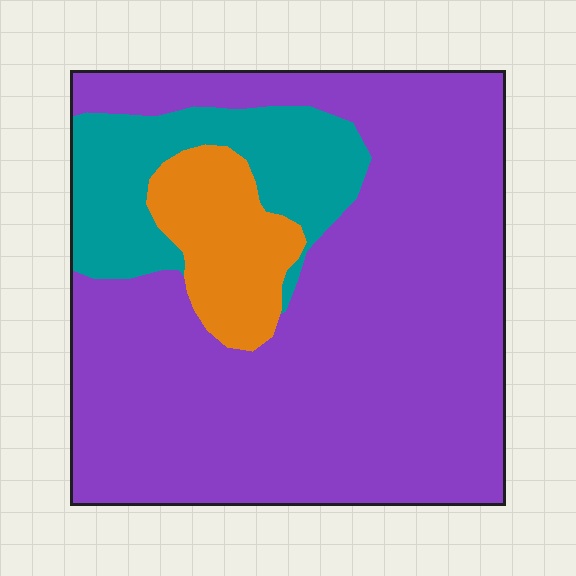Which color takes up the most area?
Purple, at roughly 75%.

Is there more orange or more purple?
Purple.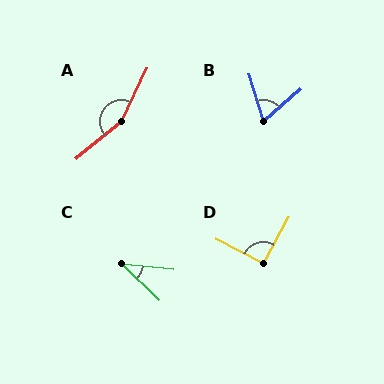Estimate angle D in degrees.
Approximately 92 degrees.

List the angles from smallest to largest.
C (37°), B (66°), D (92°), A (155°).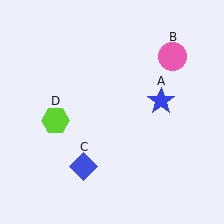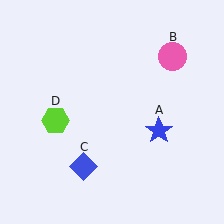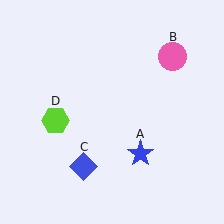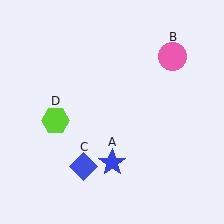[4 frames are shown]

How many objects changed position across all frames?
1 object changed position: blue star (object A).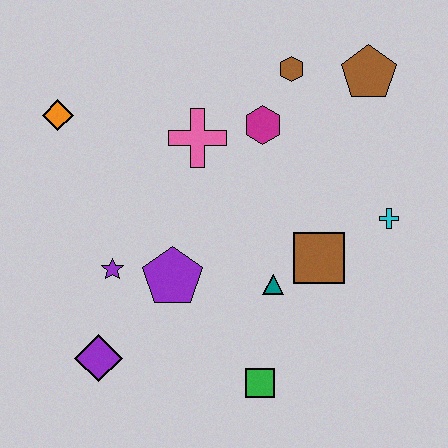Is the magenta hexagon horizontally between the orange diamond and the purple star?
No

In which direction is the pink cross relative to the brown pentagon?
The pink cross is to the left of the brown pentagon.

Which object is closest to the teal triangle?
The brown square is closest to the teal triangle.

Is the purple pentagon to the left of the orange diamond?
No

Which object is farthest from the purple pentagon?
The brown pentagon is farthest from the purple pentagon.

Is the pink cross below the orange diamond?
Yes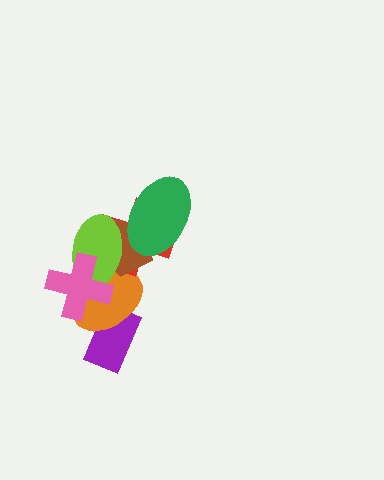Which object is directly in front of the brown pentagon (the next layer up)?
The green ellipse is directly in front of the brown pentagon.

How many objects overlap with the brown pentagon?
4 objects overlap with the brown pentagon.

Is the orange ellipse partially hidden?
Yes, it is partially covered by another shape.